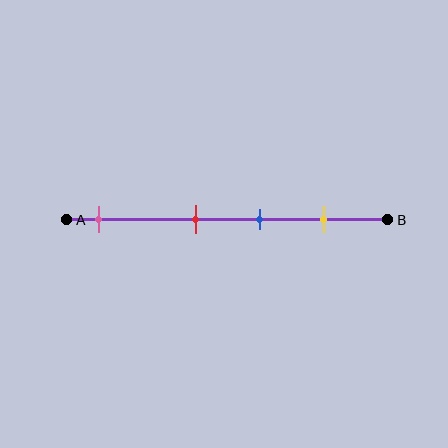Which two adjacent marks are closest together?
The red and blue marks are the closest adjacent pair.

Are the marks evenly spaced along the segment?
No, the marks are not evenly spaced.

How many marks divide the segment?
There are 4 marks dividing the segment.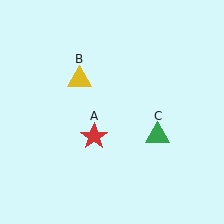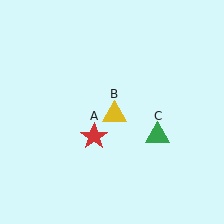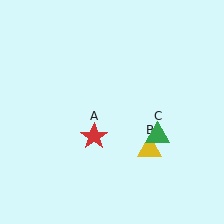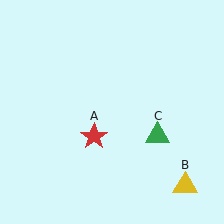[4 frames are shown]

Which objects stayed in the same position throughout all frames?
Red star (object A) and green triangle (object C) remained stationary.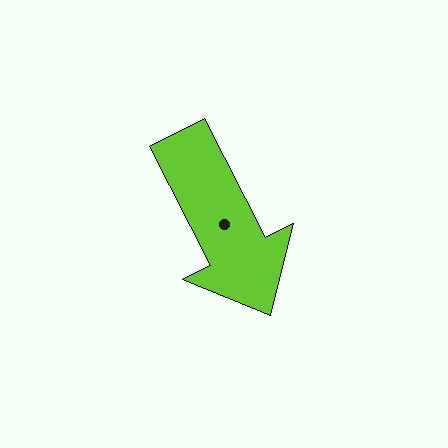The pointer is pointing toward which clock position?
Roughly 5 o'clock.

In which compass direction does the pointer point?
Southeast.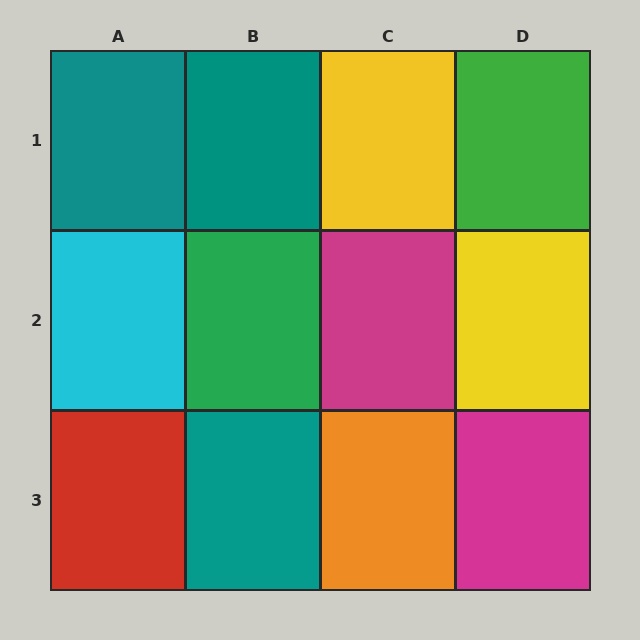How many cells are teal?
3 cells are teal.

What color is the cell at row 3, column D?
Magenta.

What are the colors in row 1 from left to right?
Teal, teal, yellow, green.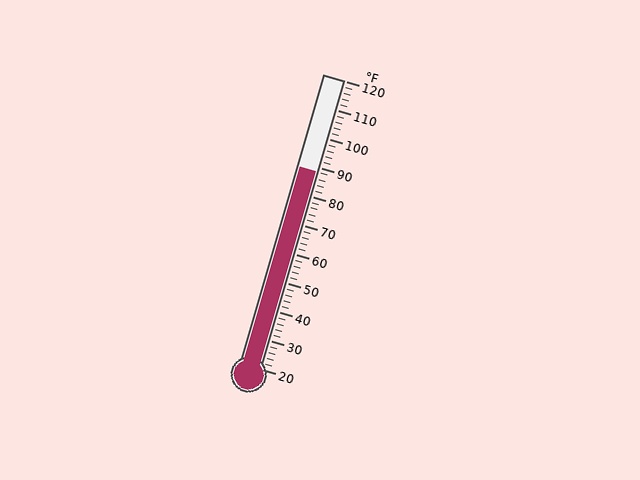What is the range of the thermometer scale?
The thermometer scale ranges from 20°F to 120°F.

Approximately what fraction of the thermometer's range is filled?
The thermometer is filled to approximately 70% of its range.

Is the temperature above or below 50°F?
The temperature is above 50°F.